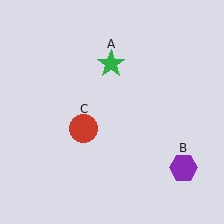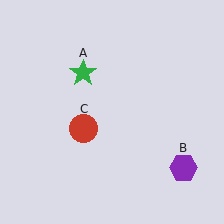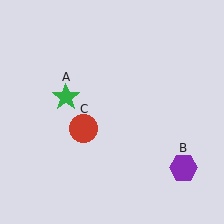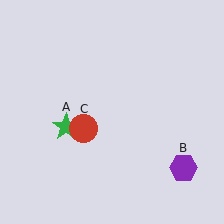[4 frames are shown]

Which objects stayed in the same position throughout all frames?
Purple hexagon (object B) and red circle (object C) remained stationary.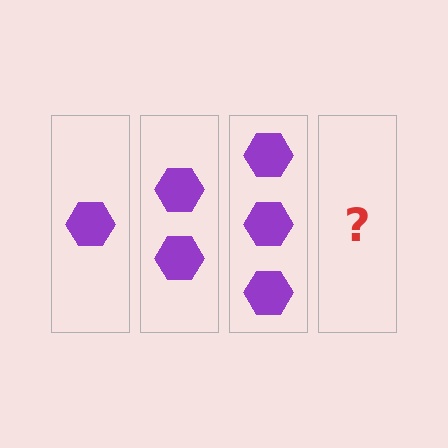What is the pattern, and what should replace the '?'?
The pattern is that each step adds one more hexagon. The '?' should be 4 hexagons.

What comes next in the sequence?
The next element should be 4 hexagons.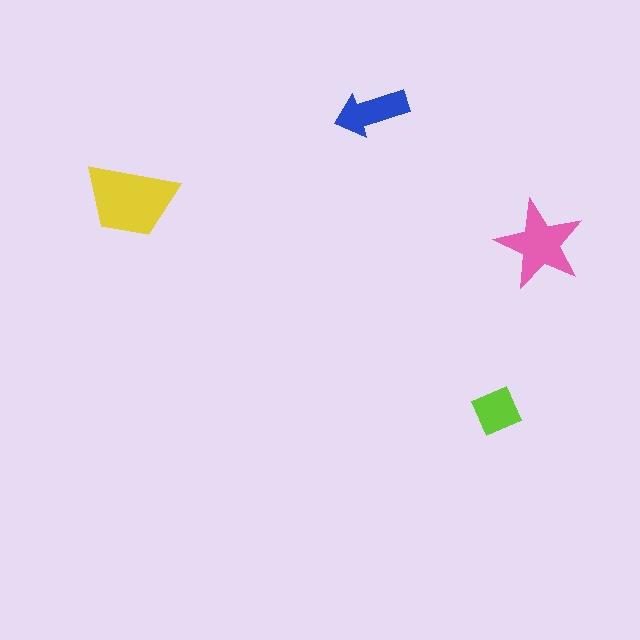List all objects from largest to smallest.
The yellow trapezoid, the pink star, the blue arrow, the lime diamond.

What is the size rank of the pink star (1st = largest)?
2nd.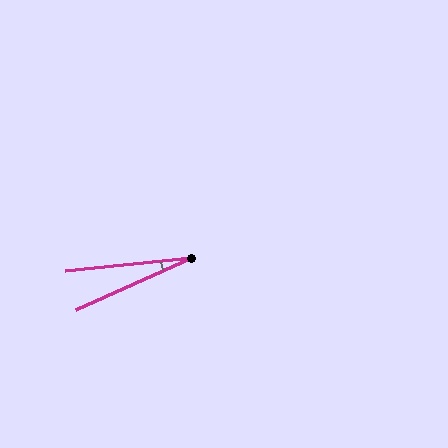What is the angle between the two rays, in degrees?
Approximately 18 degrees.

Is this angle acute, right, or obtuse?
It is acute.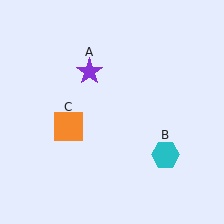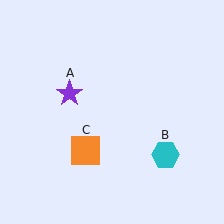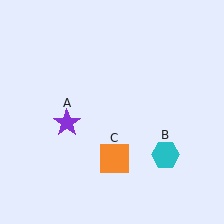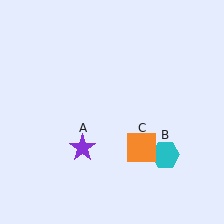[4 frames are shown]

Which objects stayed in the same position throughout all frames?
Cyan hexagon (object B) remained stationary.